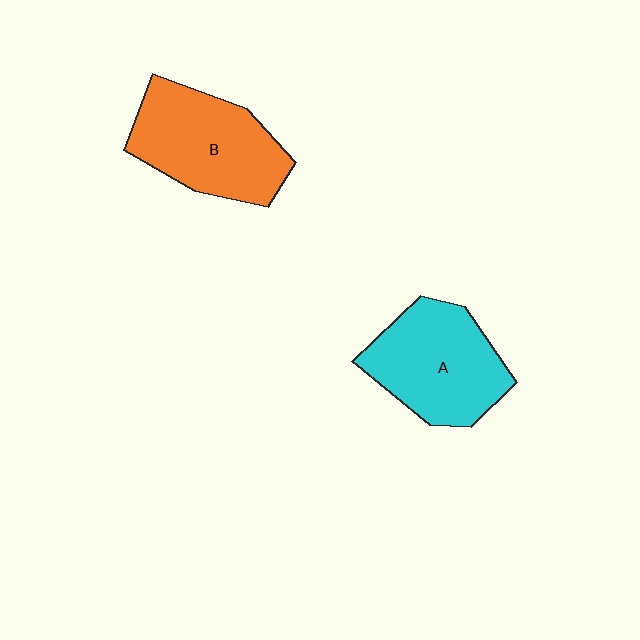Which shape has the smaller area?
Shape A (cyan).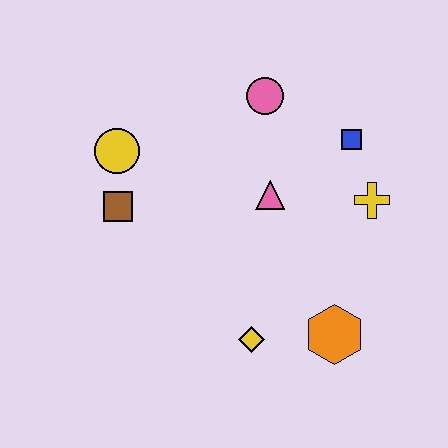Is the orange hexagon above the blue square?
No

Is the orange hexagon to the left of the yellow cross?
Yes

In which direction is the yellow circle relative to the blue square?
The yellow circle is to the left of the blue square.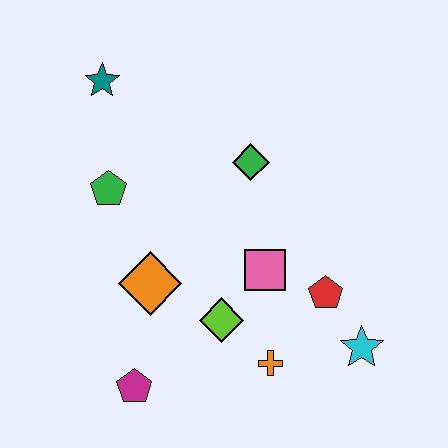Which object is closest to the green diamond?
The pink square is closest to the green diamond.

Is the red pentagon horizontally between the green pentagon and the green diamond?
No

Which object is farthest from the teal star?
The cyan star is farthest from the teal star.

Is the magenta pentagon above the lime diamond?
No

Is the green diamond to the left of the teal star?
No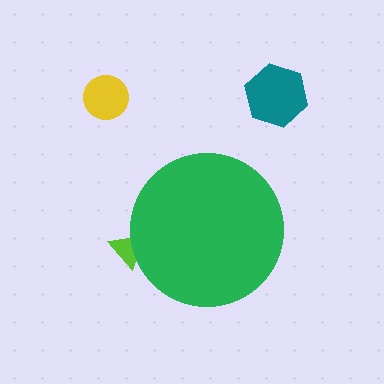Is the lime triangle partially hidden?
Yes, the lime triangle is partially hidden behind the green circle.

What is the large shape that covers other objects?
A green circle.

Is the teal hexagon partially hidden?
No, the teal hexagon is fully visible.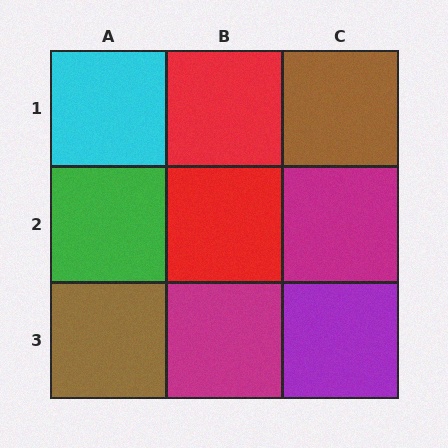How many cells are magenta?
2 cells are magenta.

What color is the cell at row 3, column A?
Brown.